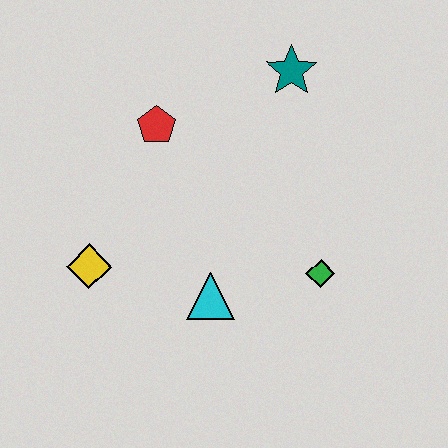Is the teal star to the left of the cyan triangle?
No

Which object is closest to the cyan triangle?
The green diamond is closest to the cyan triangle.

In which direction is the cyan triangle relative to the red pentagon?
The cyan triangle is below the red pentagon.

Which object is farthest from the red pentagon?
The green diamond is farthest from the red pentagon.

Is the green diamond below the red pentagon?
Yes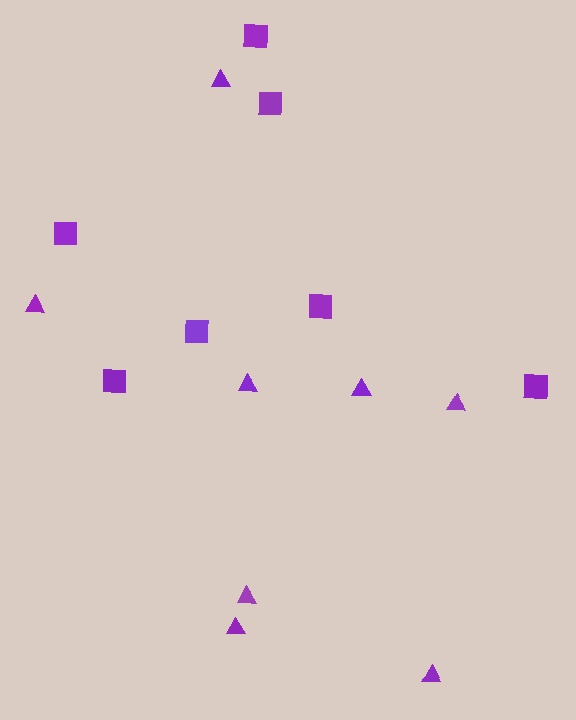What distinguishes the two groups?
There are 2 groups: one group of squares (7) and one group of triangles (8).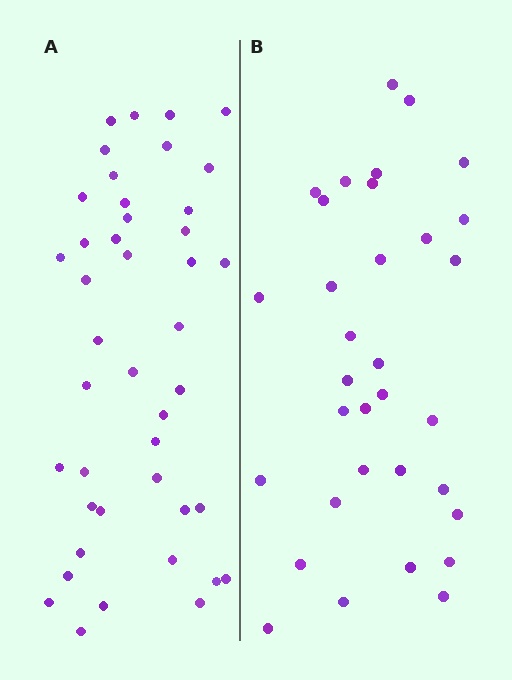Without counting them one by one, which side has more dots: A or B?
Region A (the left region) has more dots.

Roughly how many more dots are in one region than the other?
Region A has roughly 10 or so more dots than region B.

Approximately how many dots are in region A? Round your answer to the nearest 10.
About 40 dots. (The exact count is 43, which rounds to 40.)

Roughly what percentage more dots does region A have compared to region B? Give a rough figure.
About 30% more.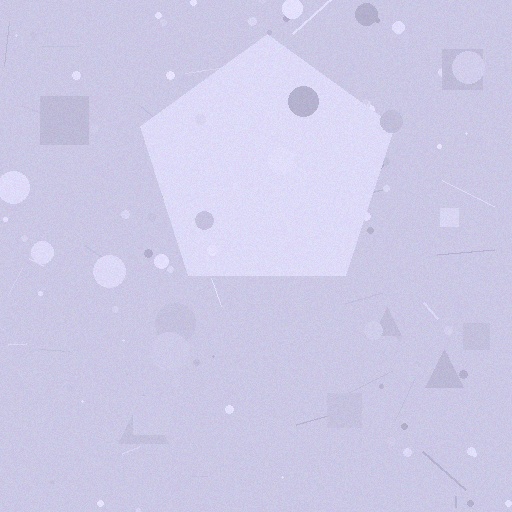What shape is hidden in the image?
A pentagon is hidden in the image.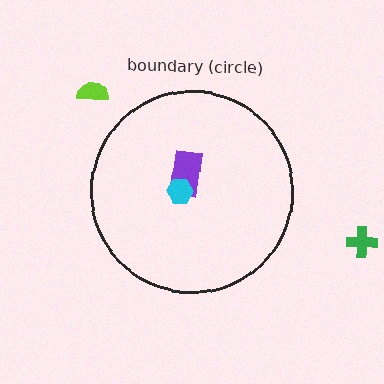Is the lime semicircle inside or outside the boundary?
Outside.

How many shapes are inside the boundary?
2 inside, 2 outside.